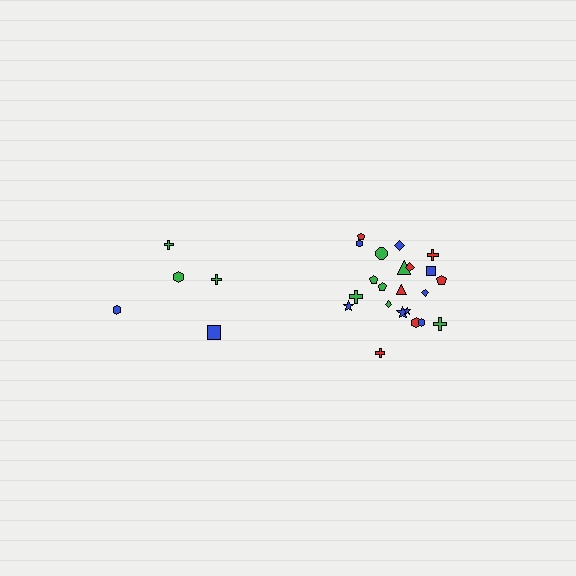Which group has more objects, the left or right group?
The right group.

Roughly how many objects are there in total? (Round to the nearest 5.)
Roughly 25 objects in total.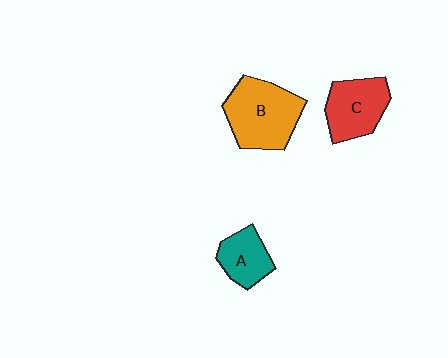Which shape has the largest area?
Shape B (orange).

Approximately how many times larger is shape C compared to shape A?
Approximately 1.4 times.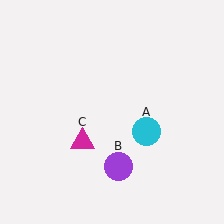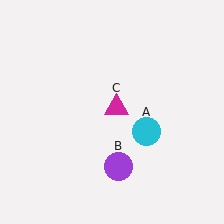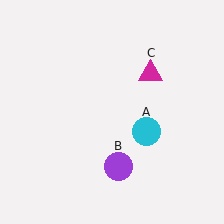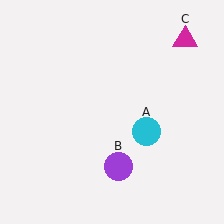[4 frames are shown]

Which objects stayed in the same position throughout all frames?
Cyan circle (object A) and purple circle (object B) remained stationary.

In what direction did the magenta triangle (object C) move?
The magenta triangle (object C) moved up and to the right.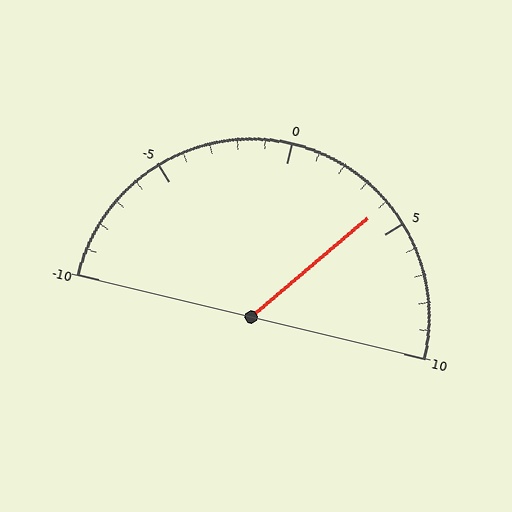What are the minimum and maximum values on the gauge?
The gauge ranges from -10 to 10.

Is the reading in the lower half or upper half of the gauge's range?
The reading is in the upper half of the range (-10 to 10).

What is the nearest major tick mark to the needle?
The nearest major tick mark is 5.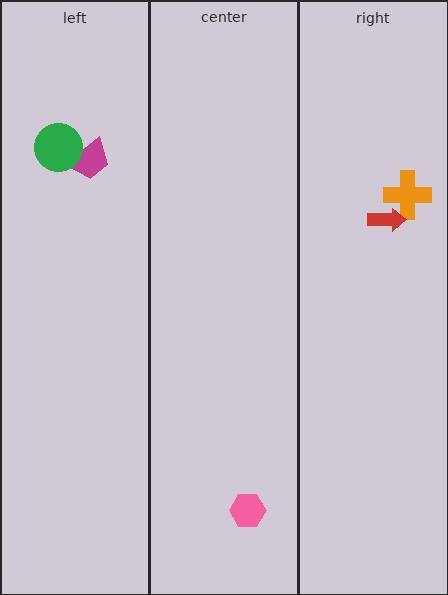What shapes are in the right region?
The orange cross, the red arrow.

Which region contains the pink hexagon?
The center region.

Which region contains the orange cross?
The right region.